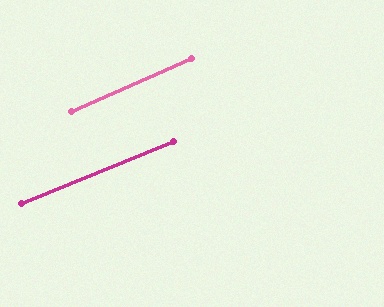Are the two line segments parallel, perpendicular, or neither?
Parallel — their directions differ by only 1.4°.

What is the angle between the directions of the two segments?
Approximately 1 degree.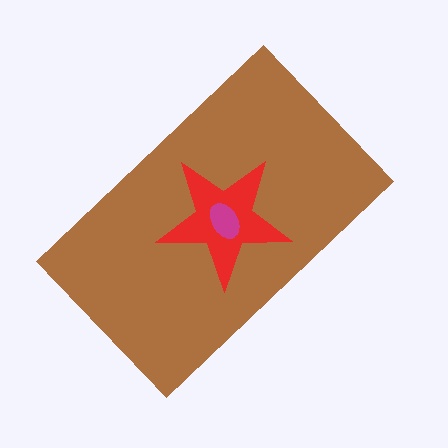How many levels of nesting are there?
3.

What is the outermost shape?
The brown rectangle.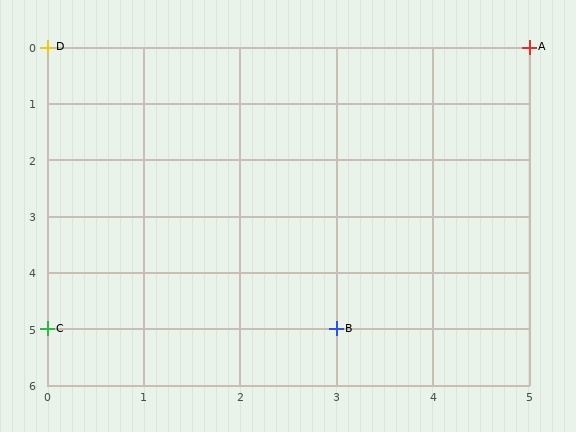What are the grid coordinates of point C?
Point C is at grid coordinates (0, 5).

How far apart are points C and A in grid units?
Points C and A are 5 columns and 5 rows apart (about 7.1 grid units diagonally).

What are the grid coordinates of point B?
Point B is at grid coordinates (3, 5).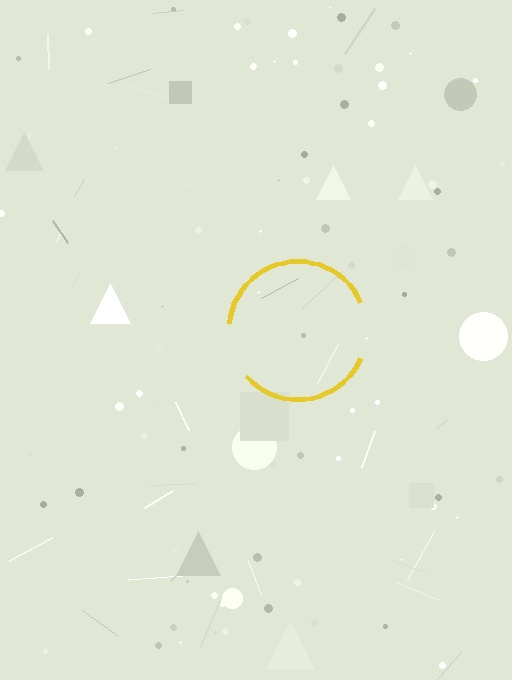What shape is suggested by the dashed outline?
The dashed outline suggests a circle.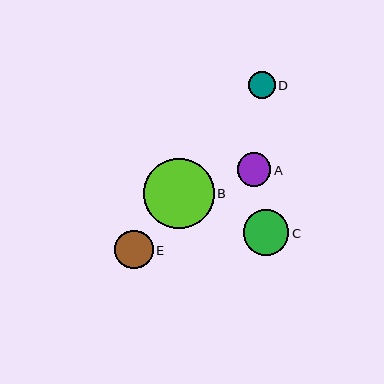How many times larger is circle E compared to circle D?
Circle E is approximately 1.4 times the size of circle D.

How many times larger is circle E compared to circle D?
Circle E is approximately 1.4 times the size of circle D.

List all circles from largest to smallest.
From largest to smallest: B, C, E, A, D.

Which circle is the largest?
Circle B is the largest with a size of approximately 71 pixels.